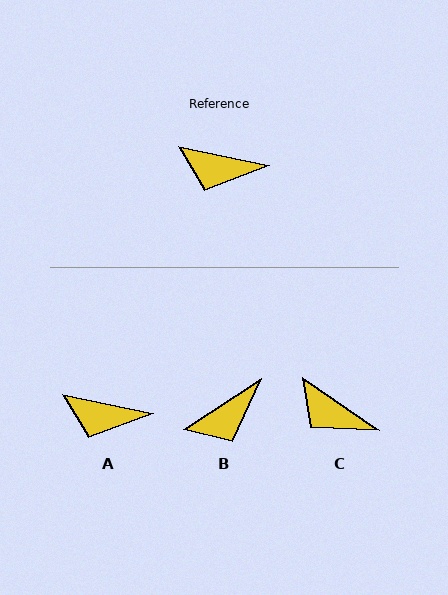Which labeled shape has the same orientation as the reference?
A.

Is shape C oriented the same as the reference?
No, it is off by about 23 degrees.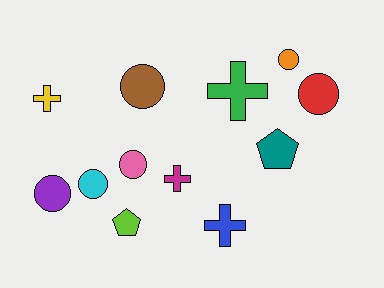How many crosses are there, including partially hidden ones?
There are 4 crosses.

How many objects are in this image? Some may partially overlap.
There are 12 objects.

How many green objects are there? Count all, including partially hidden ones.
There is 1 green object.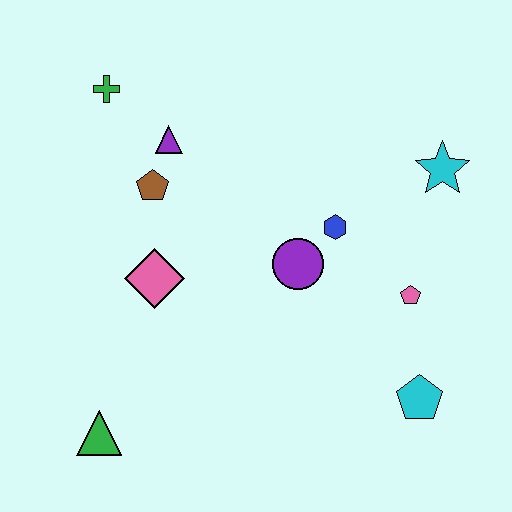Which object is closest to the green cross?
The purple triangle is closest to the green cross.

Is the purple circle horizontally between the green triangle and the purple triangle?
No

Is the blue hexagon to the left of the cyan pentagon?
Yes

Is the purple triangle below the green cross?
Yes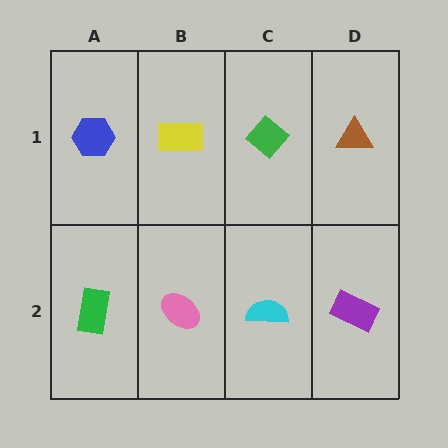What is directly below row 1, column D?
A purple rectangle.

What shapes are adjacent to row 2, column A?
A blue hexagon (row 1, column A), a pink ellipse (row 2, column B).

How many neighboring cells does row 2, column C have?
3.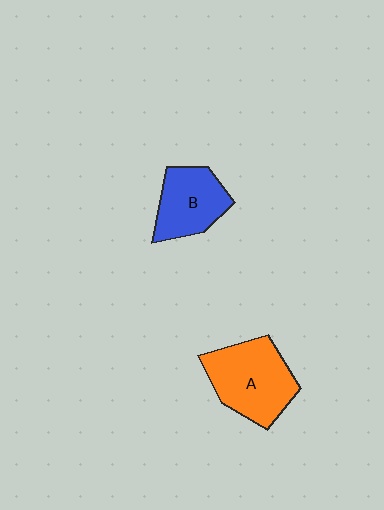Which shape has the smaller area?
Shape B (blue).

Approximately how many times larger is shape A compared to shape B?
Approximately 1.4 times.